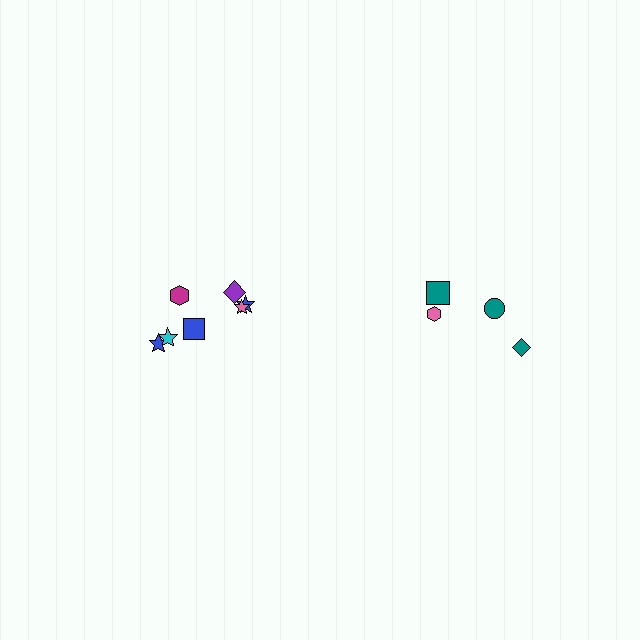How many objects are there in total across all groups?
There are 11 objects.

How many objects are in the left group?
There are 7 objects.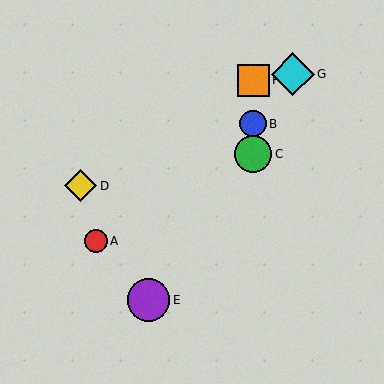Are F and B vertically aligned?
Yes, both are at x≈253.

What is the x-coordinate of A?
Object A is at x≈96.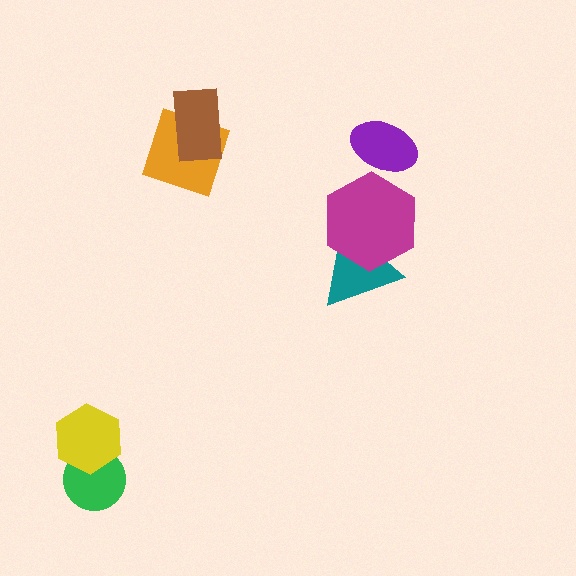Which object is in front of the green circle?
The yellow hexagon is in front of the green circle.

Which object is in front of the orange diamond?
The brown rectangle is in front of the orange diamond.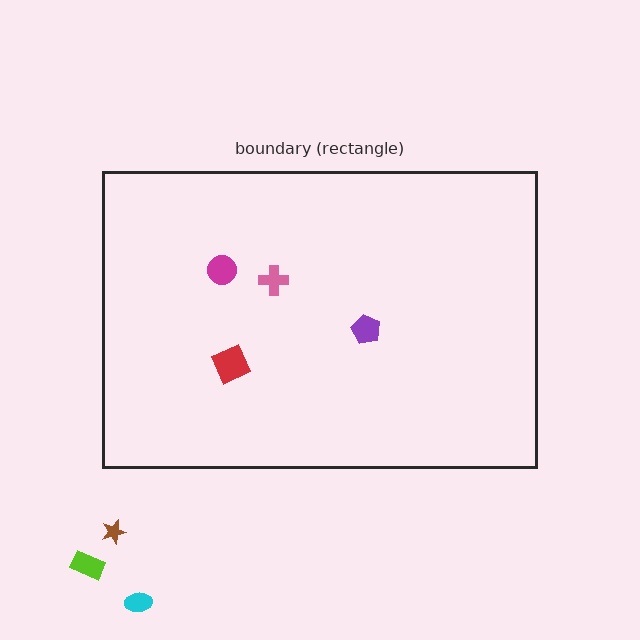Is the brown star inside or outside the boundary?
Outside.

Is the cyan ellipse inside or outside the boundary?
Outside.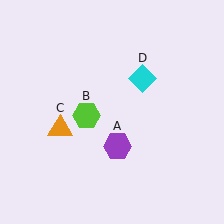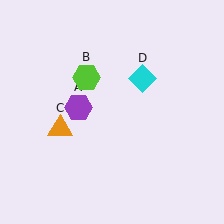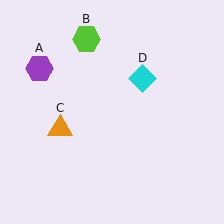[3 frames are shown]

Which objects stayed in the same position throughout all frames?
Orange triangle (object C) and cyan diamond (object D) remained stationary.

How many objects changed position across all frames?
2 objects changed position: purple hexagon (object A), lime hexagon (object B).